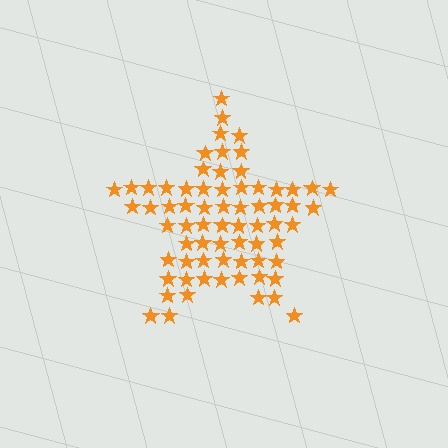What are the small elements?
The small elements are stars.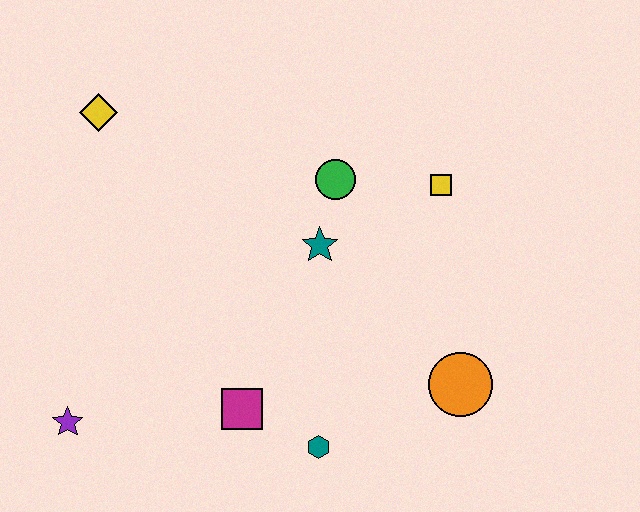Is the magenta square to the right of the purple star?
Yes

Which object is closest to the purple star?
The magenta square is closest to the purple star.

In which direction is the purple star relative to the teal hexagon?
The purple star is to the left of the teal hexagon.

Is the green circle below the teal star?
No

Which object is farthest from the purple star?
The yellow square is farthest from the purple star.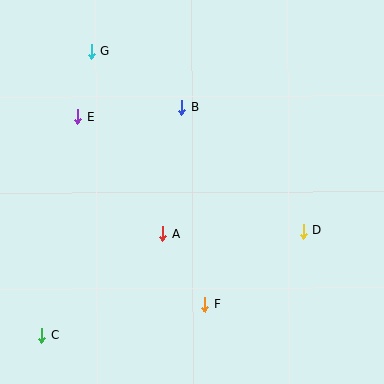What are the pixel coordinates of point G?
Point G is at (92, 52).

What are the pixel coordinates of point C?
Point C is at (41, 335).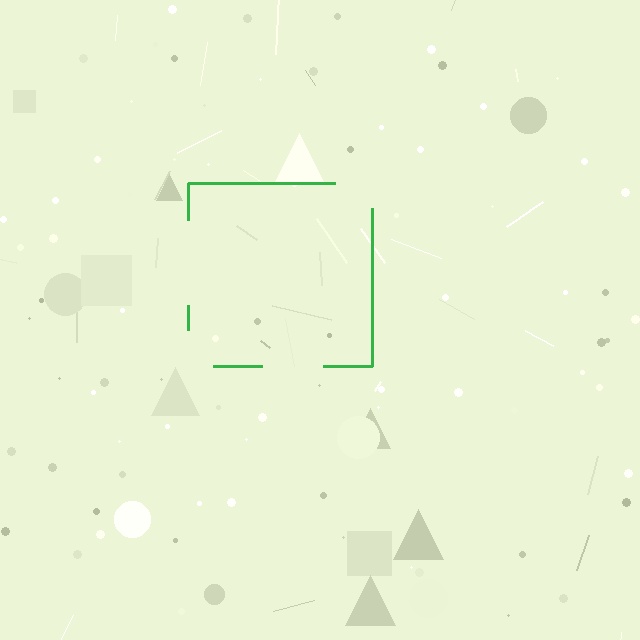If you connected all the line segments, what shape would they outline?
They would outline a square.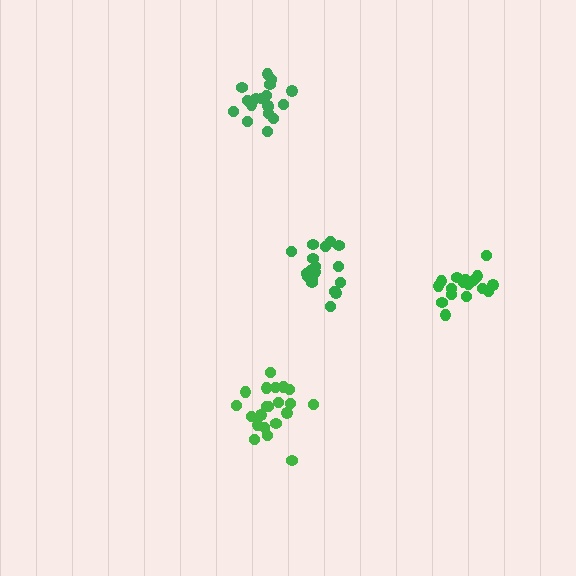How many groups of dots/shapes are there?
There are 4 groups.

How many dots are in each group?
Group 1: 18 dots, Group 2: 17 dots, Group 3: 18 dots, Group 4: 21 dots (74 total).